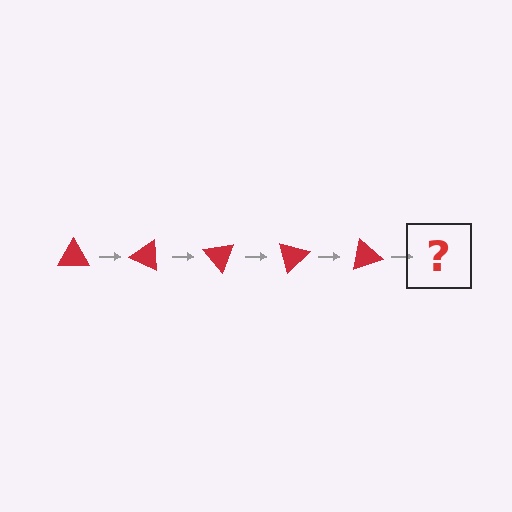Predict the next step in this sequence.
The next step is a red triangle rotated 125 degrees.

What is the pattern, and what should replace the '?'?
The pattern is that the triangle rotates 25 degrees each step. The '?' should be a red triangle rotated 125 degrees.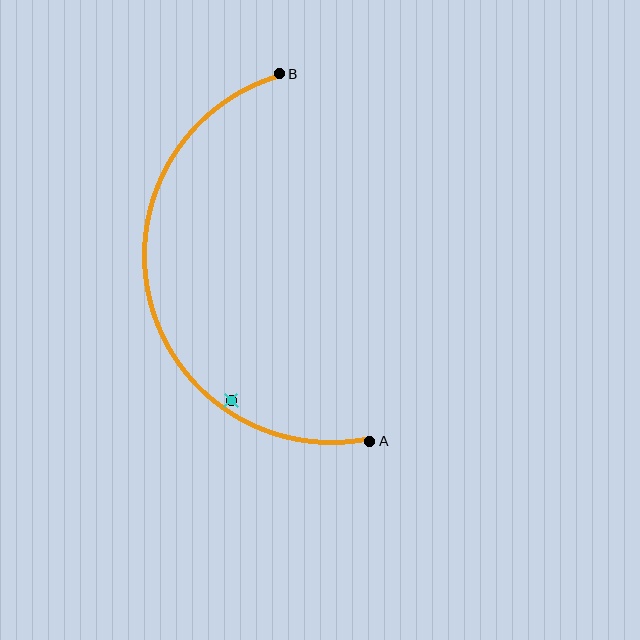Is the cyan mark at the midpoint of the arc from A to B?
No — the cyan mark does not lie on the arc at all. It sits slightly inside the curve.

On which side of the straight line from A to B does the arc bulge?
The arc bulges to the left of the straight line connecting A and B.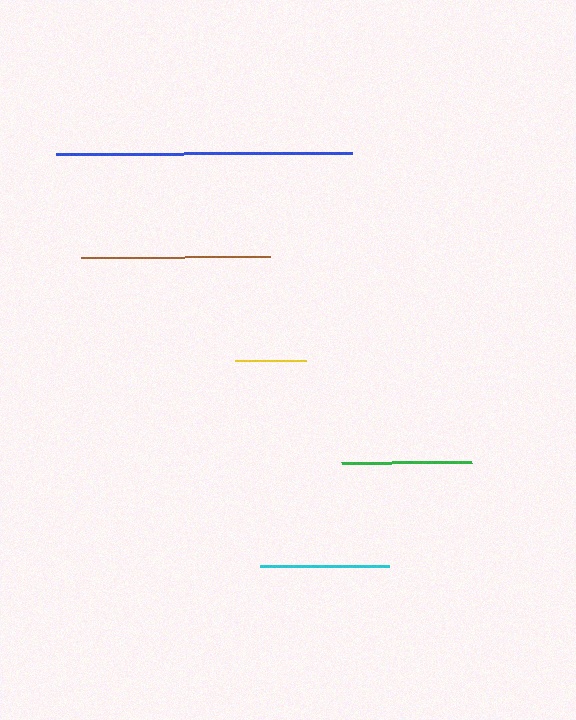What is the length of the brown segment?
The brown segment is approximately 189 pixels long.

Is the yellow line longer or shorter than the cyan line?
The cyan line is longer than the yellow line.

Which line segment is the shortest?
The yellow line is the shortest at approximately 71 pixels.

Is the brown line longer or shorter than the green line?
The brown line is longer than the green line.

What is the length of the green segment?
The green segment is approximately 130 pixels long.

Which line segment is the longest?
The blue line is the longest at approximately 296 pixels.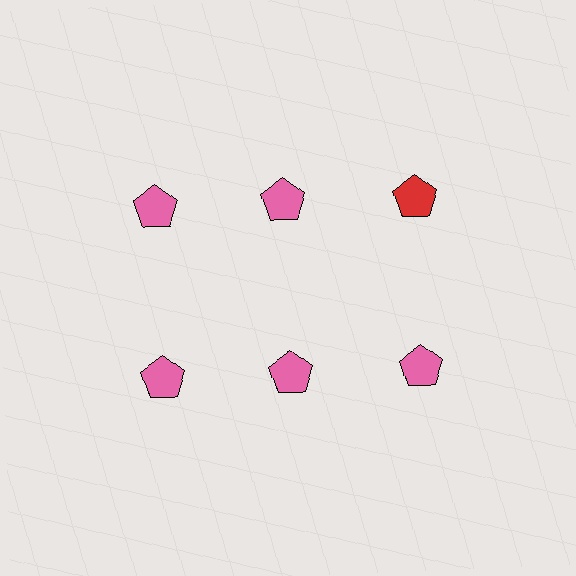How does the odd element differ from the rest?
It has a different color: red instead of pink.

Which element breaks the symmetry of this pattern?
The red pentagon in the top row, center column breaks the symmetry. All other shapes are pink pentagons.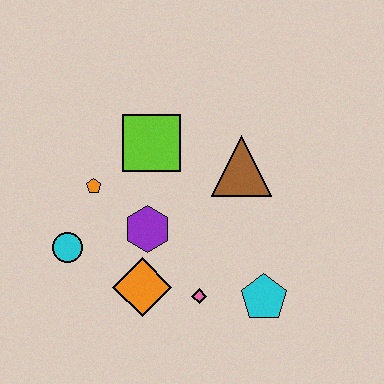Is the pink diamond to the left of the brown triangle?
Yes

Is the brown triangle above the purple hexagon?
Yes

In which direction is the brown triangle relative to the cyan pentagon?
The brown triangle is above the cyan pentagon.